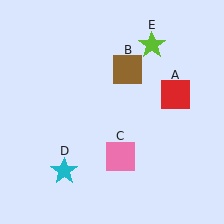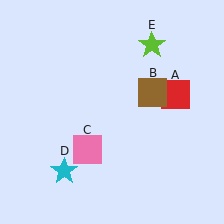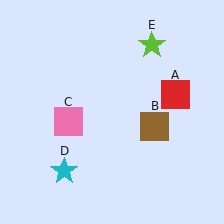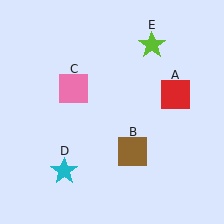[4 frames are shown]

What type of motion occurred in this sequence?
The brown square (object B), pink square (object C) rotated clockwise around the center of the scene.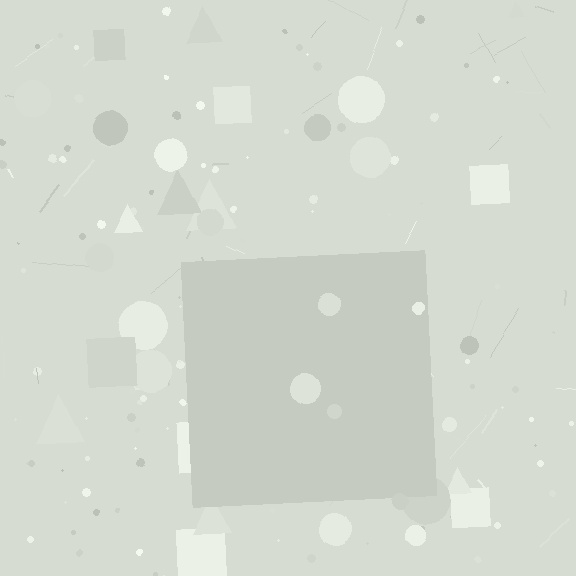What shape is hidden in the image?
A square is hidden in the image.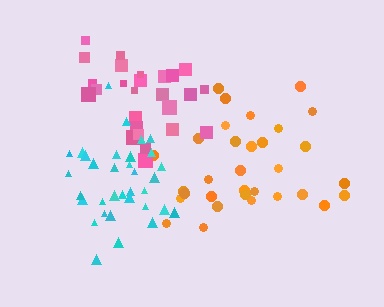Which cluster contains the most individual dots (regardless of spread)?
Cyan (34).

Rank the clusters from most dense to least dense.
cyan, pink, orange.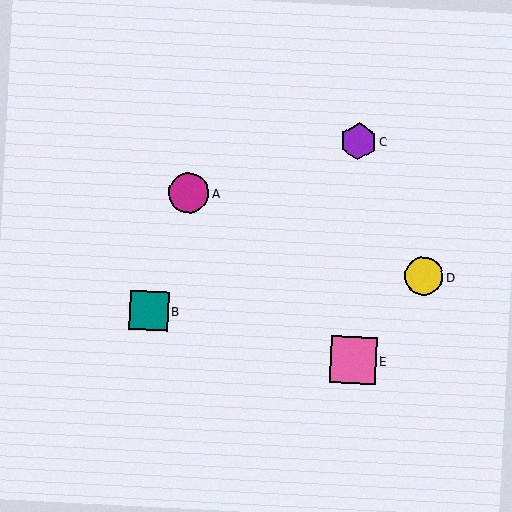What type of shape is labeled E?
Shape E is a pink square.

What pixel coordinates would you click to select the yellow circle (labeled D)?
Click at (424, 276) to select the yellow circle D.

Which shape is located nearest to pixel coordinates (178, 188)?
The magenta circle (labeled A) at (189, 193) is nearest to that location.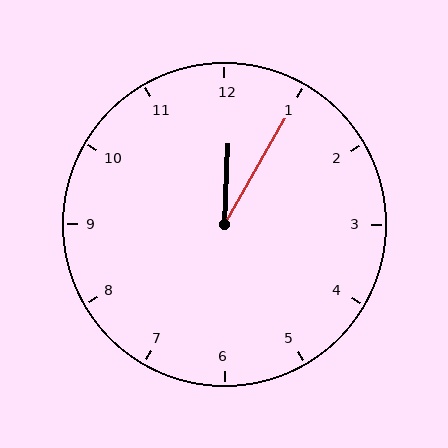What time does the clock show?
12:05.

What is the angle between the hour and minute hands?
Approximately 28 degrees.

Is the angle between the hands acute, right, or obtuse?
It is acute.